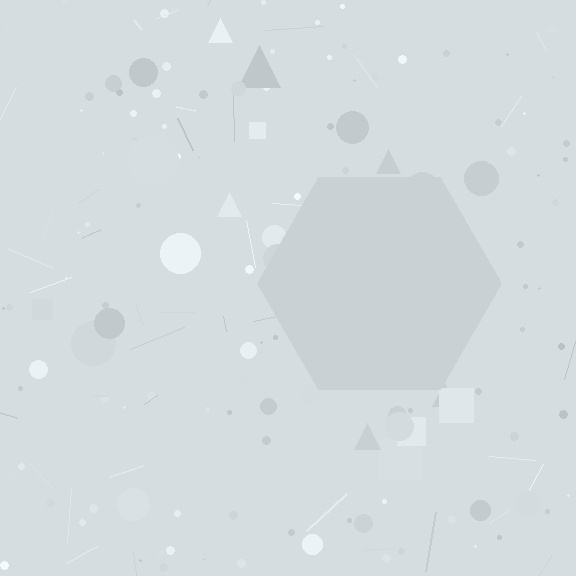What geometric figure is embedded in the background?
A hexagon is embedded in the background.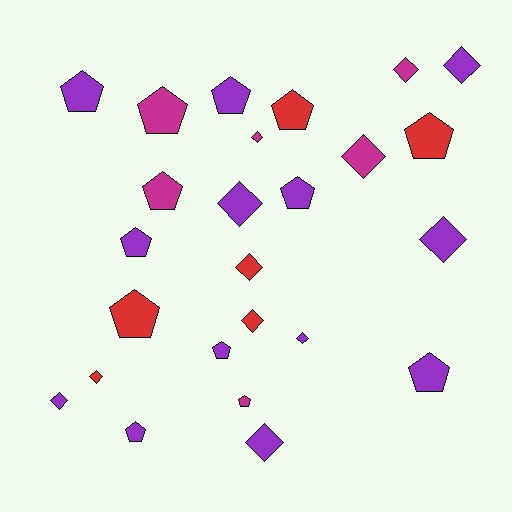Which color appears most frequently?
Purple, with 13 objects.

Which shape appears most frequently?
Pentagon, with 13 objects.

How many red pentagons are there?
There are 3 red pentagons.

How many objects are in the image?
There are 25 objects.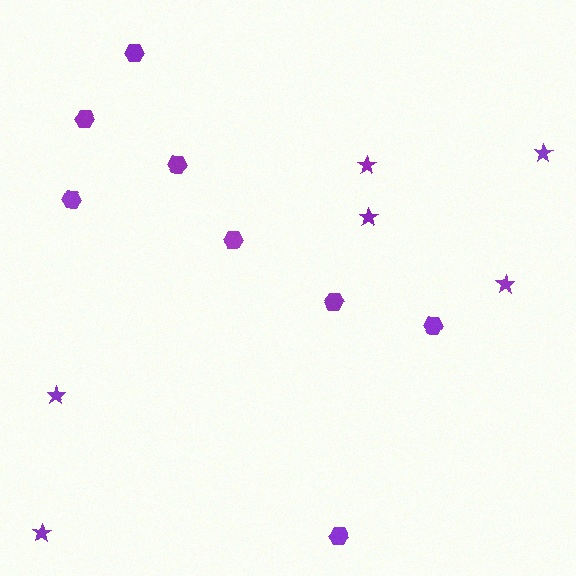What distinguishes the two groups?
There are 2 groups: one group of hexagons (8) and one group of stars (6).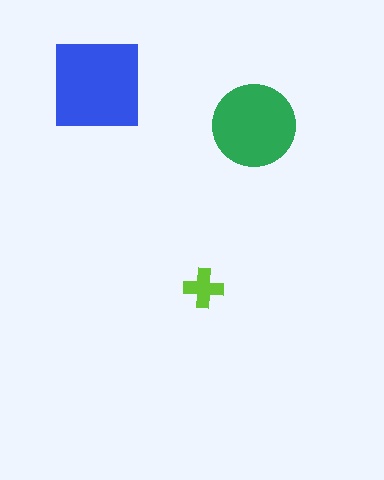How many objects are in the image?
There are 3 objects in the image.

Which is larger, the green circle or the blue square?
The blue square.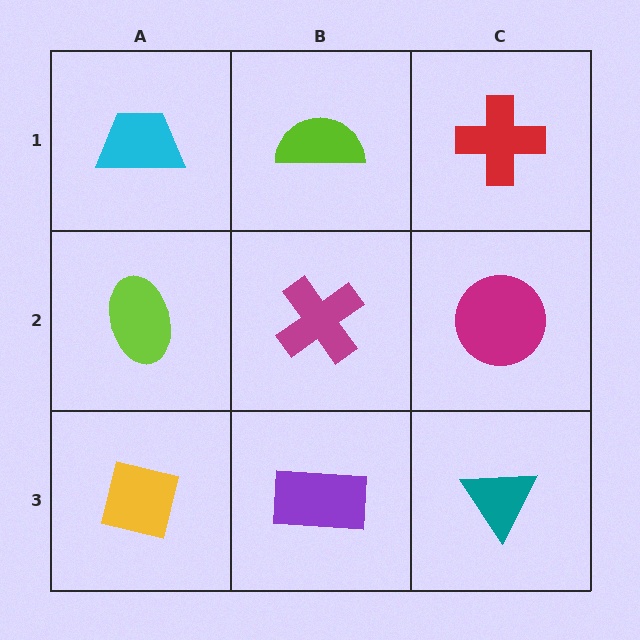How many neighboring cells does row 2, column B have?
4.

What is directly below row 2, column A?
A yellow square.